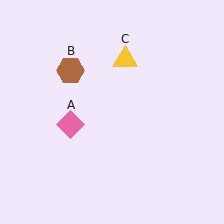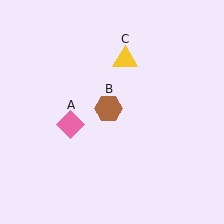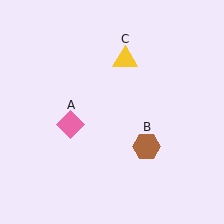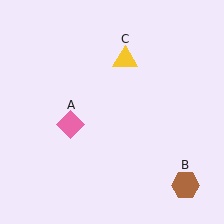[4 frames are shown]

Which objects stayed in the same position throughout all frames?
Pink diamond (object A) and yellow triangle (object C) remained stationary.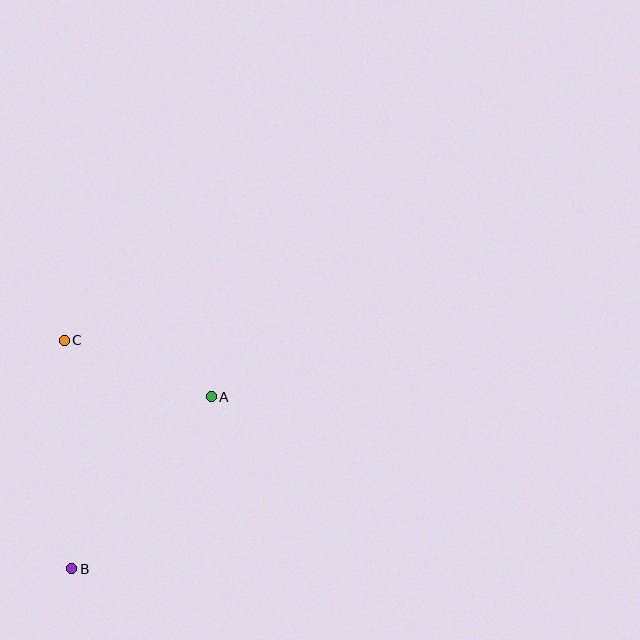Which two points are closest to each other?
Points A and C are closest to each other.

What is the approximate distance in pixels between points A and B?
The distance between A and B is approximately 222 pixels.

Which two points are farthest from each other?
Points B and C are farthest from each other.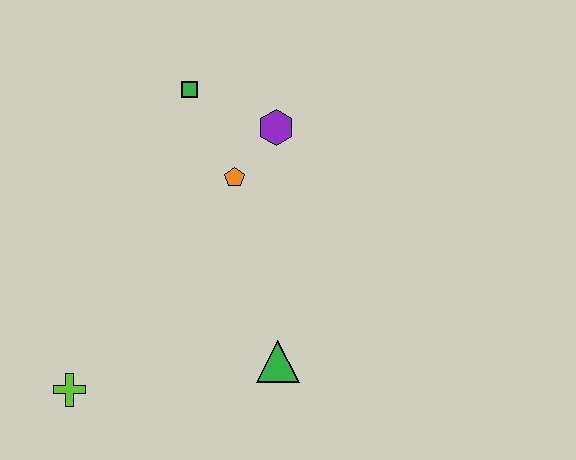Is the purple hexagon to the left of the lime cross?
No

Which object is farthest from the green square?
The lime cross is farthest from the green square.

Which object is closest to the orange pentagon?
The purple hexagon is closest to the orange pentagon.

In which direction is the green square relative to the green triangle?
The green square is above the green triangle.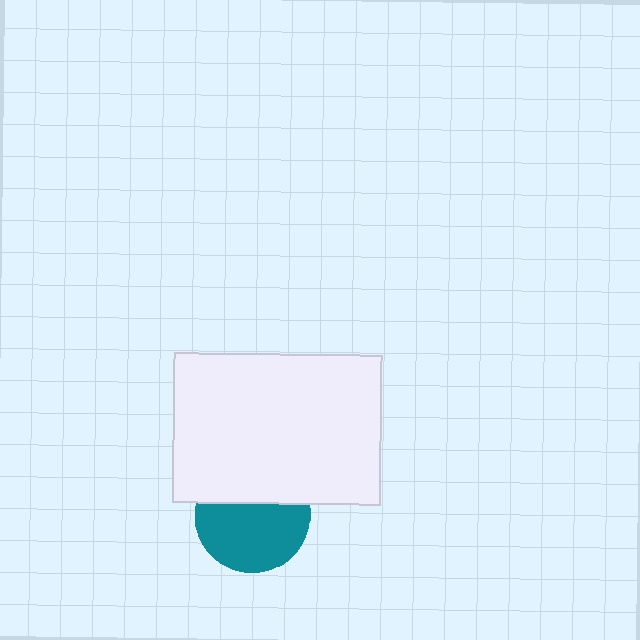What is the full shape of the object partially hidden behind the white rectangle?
The partially hidden object is a teal circle.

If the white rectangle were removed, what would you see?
You would see the complete teal circle.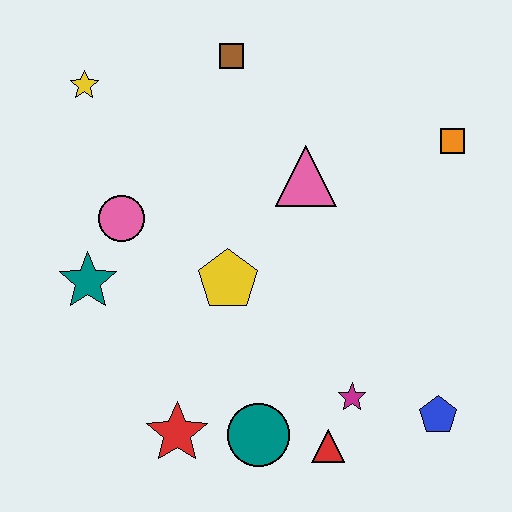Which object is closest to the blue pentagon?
The magenta star is closest to the blue pentagon.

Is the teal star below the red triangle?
No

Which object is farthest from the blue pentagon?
The yellow star is farthest from the blue pentagon.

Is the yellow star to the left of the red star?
Yes